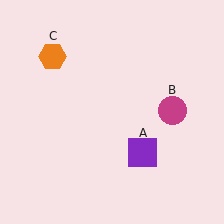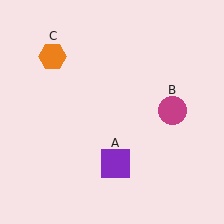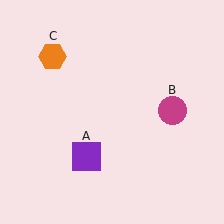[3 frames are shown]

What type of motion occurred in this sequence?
The purple square (object A) rotated clockwise around the center of the scene.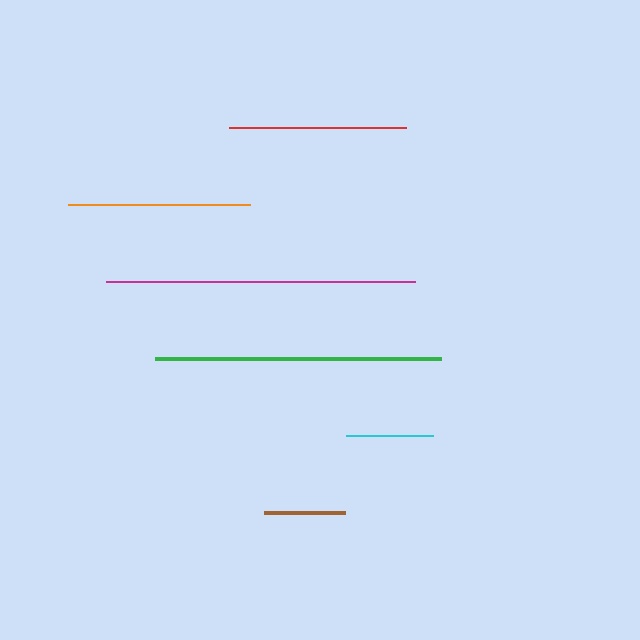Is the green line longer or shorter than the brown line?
The green line is longer than the brown line.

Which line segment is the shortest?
The brown line is the shortest at approximately 81 pixels.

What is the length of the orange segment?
The orange segment is approximately 182 pixels long.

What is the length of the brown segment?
The brown segment is approximately 81 pixels long.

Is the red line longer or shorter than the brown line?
The red line is longer than the brown line.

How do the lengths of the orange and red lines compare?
The orange and red lines are approximately the same length.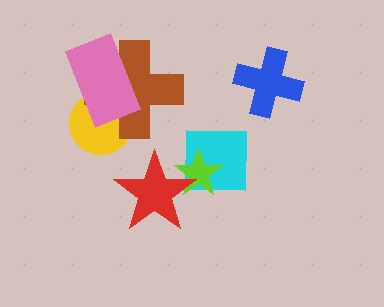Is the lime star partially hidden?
Yes, it is partially covered by another shape.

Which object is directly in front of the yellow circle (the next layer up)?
The brown cross is directly in front of the yellow circle.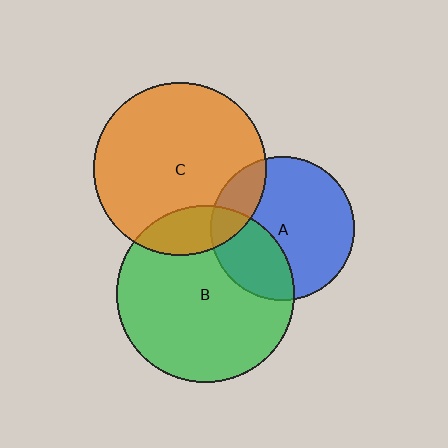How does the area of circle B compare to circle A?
Approximately 1.5 times.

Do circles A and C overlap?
Yes.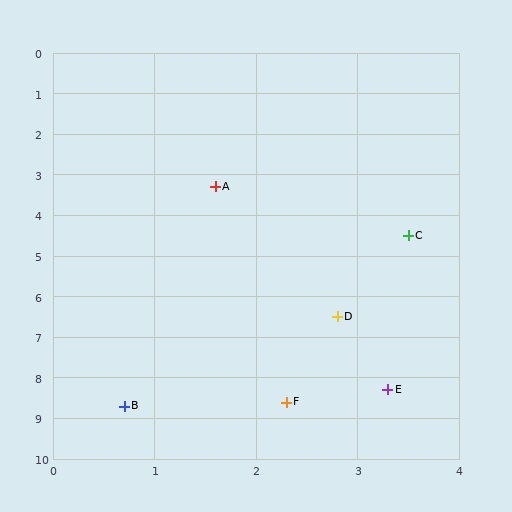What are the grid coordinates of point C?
Point C is at approximately (3.5, 4.5).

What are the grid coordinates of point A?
Point A is at approximately (1.6, 3.3).